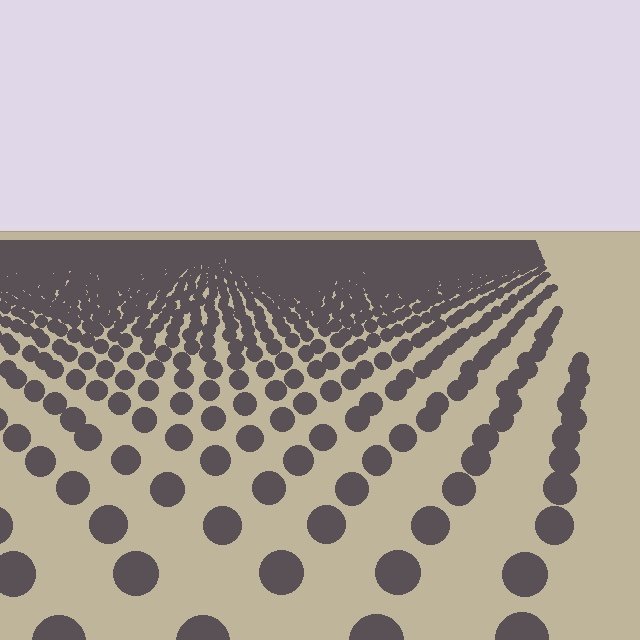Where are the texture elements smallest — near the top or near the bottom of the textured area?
Near the top.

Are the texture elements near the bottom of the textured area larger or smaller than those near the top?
Larger. Near the bottom, elements are closer to the viewer and appear at a bigger on-screen size.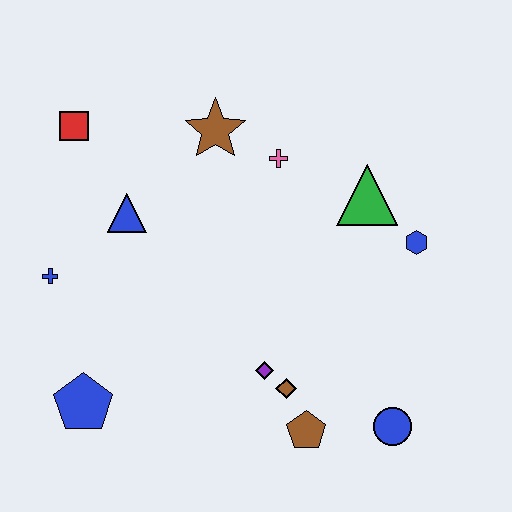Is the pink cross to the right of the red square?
Yes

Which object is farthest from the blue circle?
The red square is farthest from the blue circle.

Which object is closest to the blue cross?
The blue triangle is closest to the blue cross.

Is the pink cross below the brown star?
Yes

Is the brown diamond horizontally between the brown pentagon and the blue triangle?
Yes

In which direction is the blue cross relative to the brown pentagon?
The blue cross is to the left of the brown pentagon.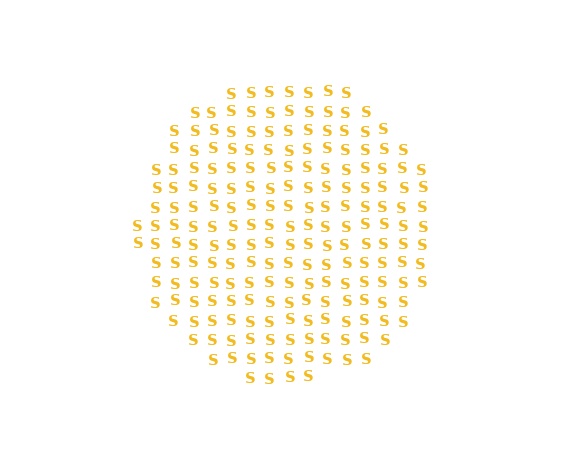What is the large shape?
The large shape is a circle.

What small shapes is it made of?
It is made of small letter S's.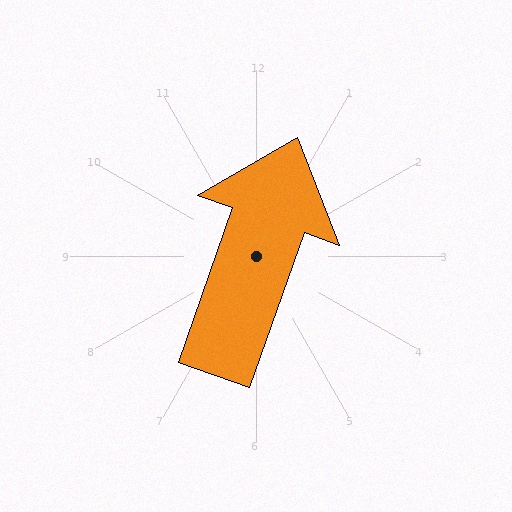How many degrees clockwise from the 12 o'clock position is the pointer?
Approximately 19 degrees.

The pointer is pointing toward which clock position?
Roughly 1 o'clock.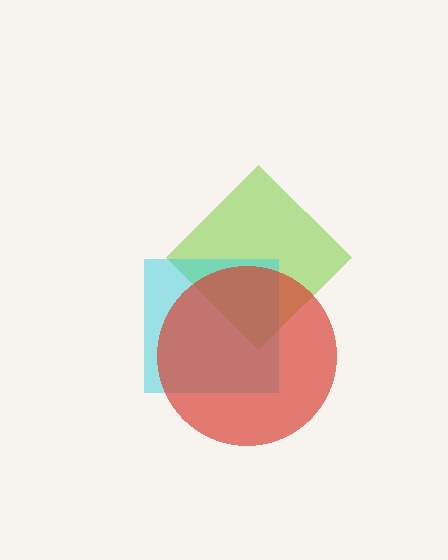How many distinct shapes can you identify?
There are 3 distinct shapes: a lime diamond, a cyan square, a red circle.